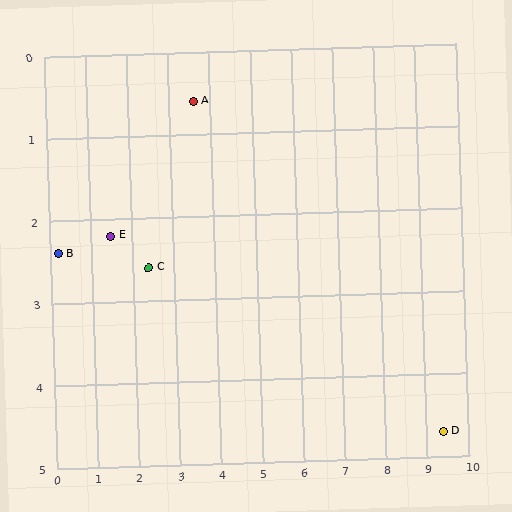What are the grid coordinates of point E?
Point E is at approximately (1.5, 2.2).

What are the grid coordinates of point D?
Point D is at approximately (9.4, 4.7).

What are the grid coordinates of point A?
Point A is at approximately (3.6, 0.6).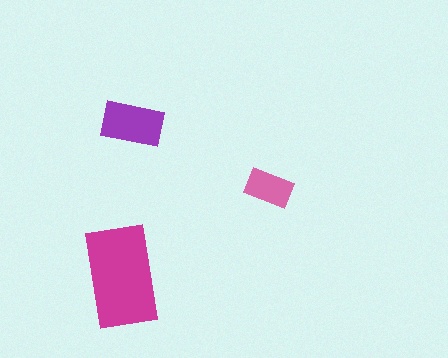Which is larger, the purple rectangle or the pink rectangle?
The purple one.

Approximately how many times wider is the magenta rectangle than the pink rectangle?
About 2 times wider.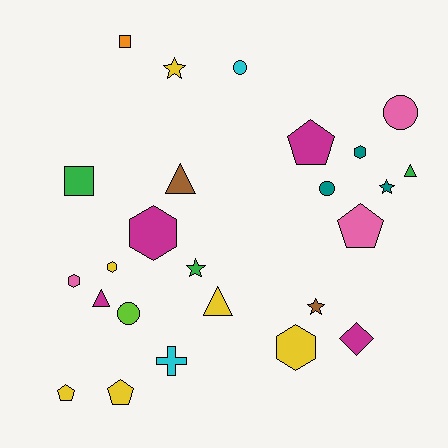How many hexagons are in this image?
There are 5 hexagons.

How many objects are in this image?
There are 25 objects.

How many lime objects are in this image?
There is 1 lime object.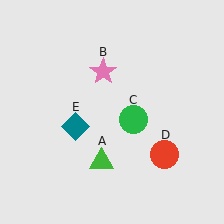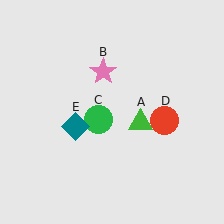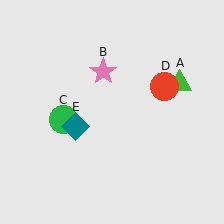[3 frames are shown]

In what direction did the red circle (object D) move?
The red circle (object D) moved up.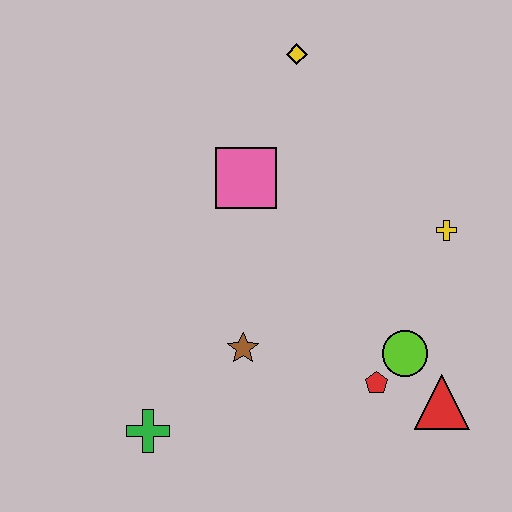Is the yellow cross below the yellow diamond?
Yes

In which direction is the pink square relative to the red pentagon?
The pink square is above the red pentagon.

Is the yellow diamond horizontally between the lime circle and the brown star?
Yes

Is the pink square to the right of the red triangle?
No